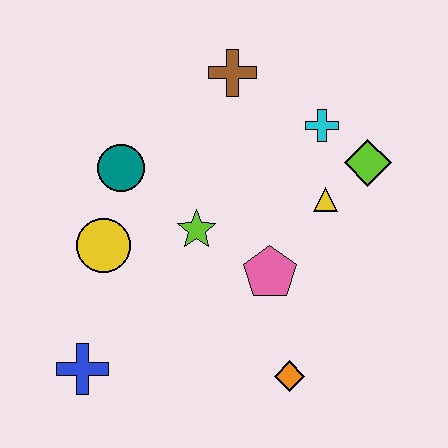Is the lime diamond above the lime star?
Yes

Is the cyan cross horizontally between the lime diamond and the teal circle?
Yes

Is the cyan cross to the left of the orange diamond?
No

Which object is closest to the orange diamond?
The pink pentagon is closest to the orange diamond.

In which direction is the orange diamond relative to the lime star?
The orange diamond is below the lime star.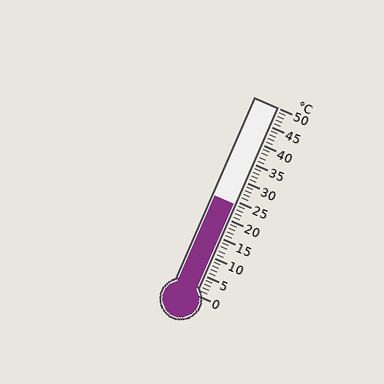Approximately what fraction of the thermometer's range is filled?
The thermometer is filled to approximately 50% of its range.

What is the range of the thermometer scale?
The thermometer scale ranges from 0°C to 50°C.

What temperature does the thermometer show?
The thermometer shows approximately 24°C.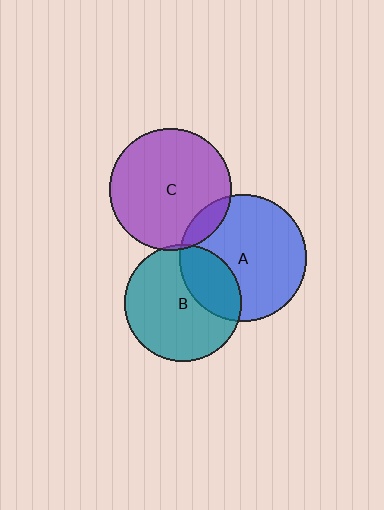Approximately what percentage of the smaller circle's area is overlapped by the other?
Approximately 10%.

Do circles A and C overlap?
Yes.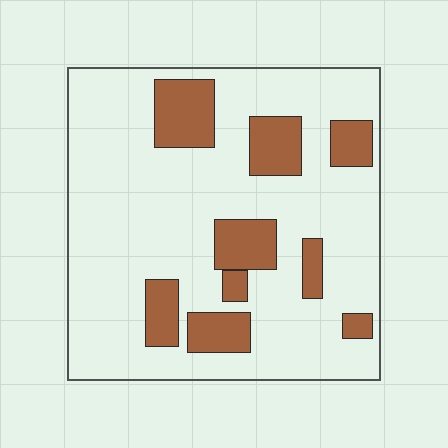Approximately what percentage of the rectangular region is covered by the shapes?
Approximately 20%.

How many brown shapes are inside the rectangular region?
9.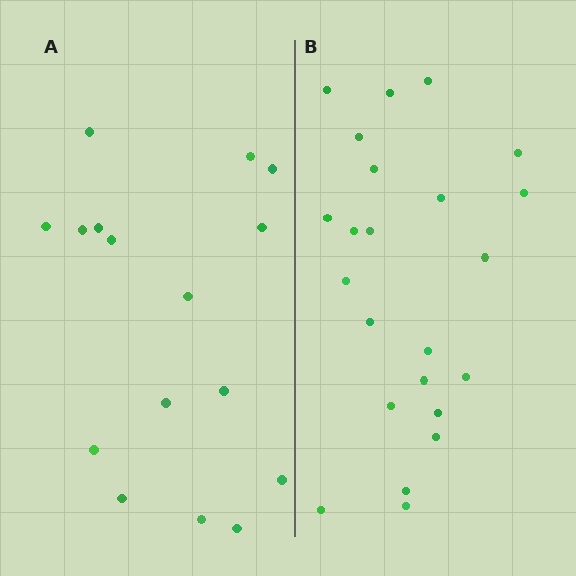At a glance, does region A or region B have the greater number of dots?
Region B (the right region) has more dots.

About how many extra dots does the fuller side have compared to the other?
Region B has roughly 8 or so more dots than region A.